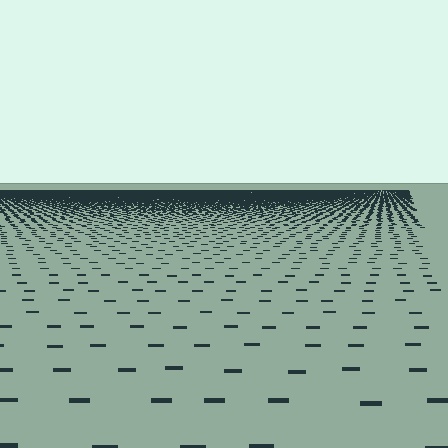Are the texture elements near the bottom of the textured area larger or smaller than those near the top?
Larger. Near the bottom, elements are closer to the viewer and appear at a bigger on-screen size.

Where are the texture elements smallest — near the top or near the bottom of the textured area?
Near the top.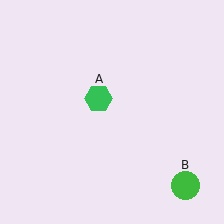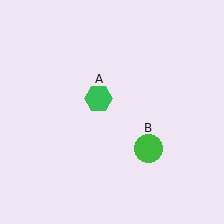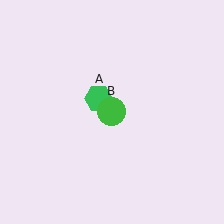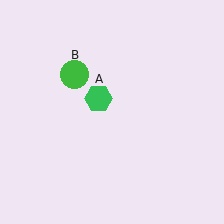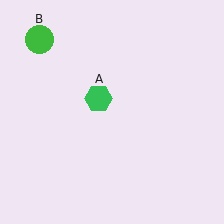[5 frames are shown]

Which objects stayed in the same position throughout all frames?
Green hexagon (object A) remained stationary.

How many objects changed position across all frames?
1 object changed position: green circle (object B).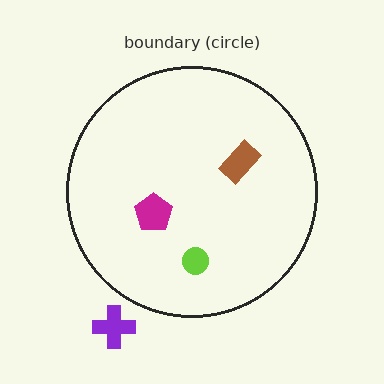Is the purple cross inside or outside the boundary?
Outside.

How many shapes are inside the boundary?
3 inside, 1 outside.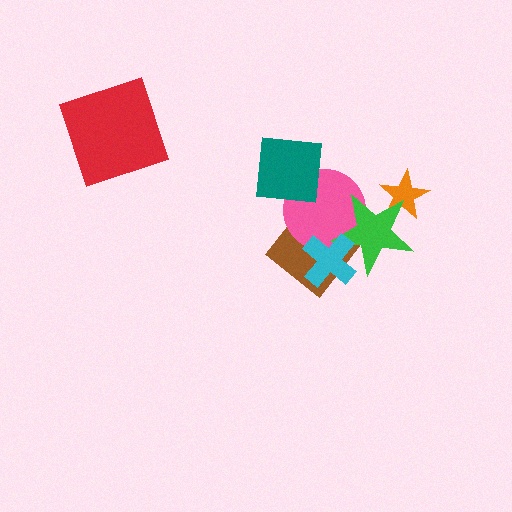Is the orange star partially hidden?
Yes, it is partially covered by another shape.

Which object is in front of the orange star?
The green star is in front of the orange star.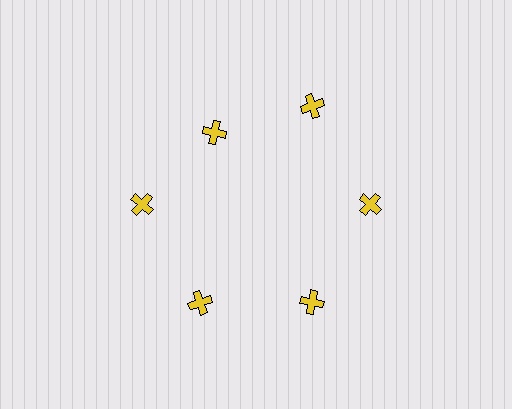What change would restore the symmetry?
The symmetry would be restored by moving it outward, back onto the ring so that all 6 crosses sit at equal angles and equal distance from the center.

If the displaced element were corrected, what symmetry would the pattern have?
It would have 6-fold rotational symmetry — the pattern would map onto itself every 60 degrees.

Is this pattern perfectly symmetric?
No. The 6 yellow crosses are arranged in a ring, but one element near the 11 o'clock position is pulled inward toward the center, breaking the 6-fold rotational symmetry.